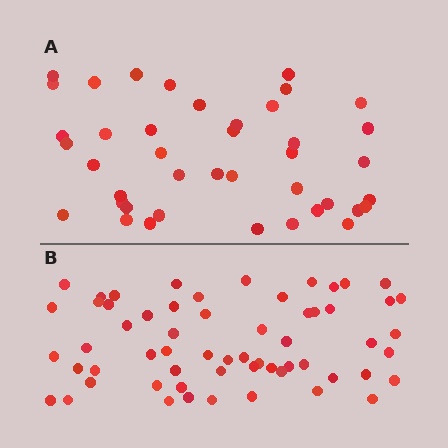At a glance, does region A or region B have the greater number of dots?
Region B (the bottom region) has more dots.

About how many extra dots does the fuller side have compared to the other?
Region B has approximately 20 more dots than region A.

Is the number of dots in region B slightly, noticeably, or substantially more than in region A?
Region B has substantially more. The ratio is roughly 1.5 to 1.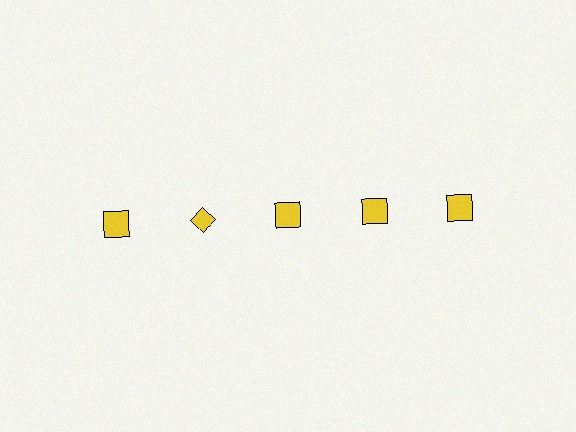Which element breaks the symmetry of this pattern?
The yellow diamond in the top row, second from left column breaks the symmetry. All other shapes are yellow squares.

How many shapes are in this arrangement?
There are 5 shapes arranged in a grid pattern.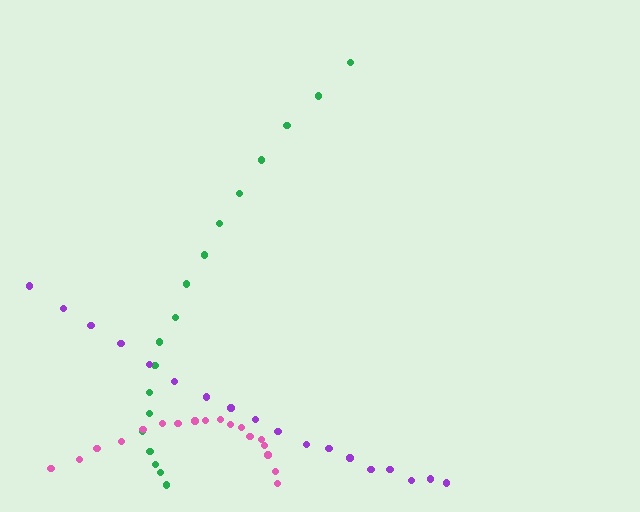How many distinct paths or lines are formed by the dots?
There are 3 distinct paths.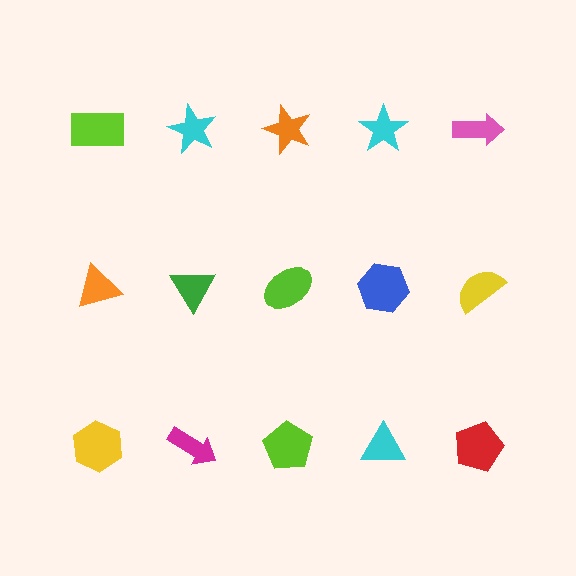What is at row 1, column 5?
A pink arrow.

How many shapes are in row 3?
5 shapes.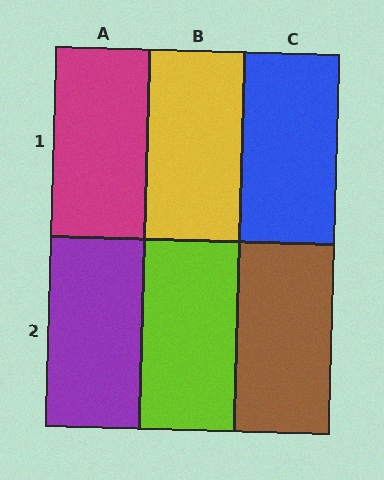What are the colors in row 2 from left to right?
Purple, lime, brown.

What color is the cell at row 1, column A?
Magenta.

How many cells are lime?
1 cell is lime.